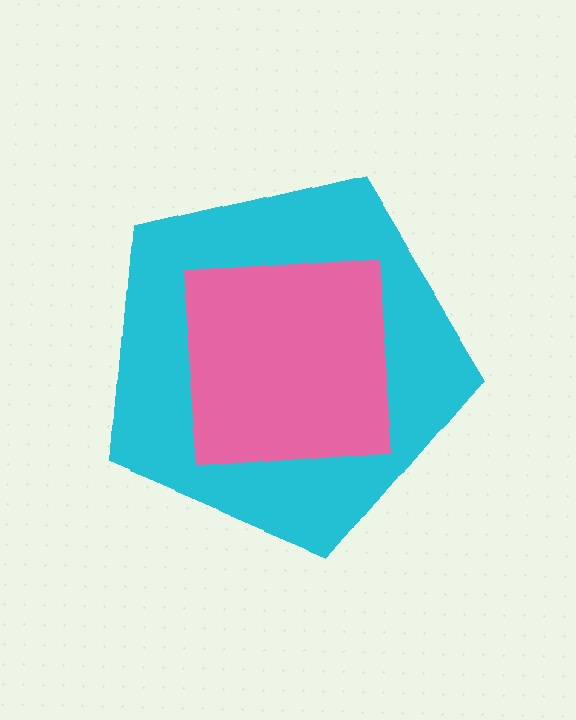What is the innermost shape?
The pink square.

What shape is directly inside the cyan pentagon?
The pink square.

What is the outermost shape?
The cyan pentagon.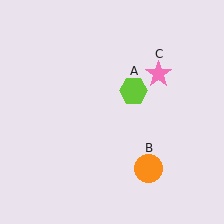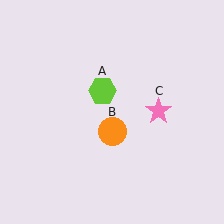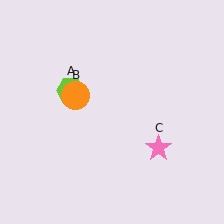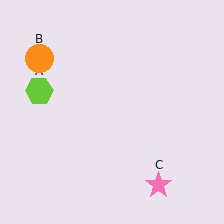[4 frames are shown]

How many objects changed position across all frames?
3 objects changed position: lime hexagon (object A), orange circle (object B), pink star (object C).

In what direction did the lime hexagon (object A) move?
The lime hexagon (object A) moved left.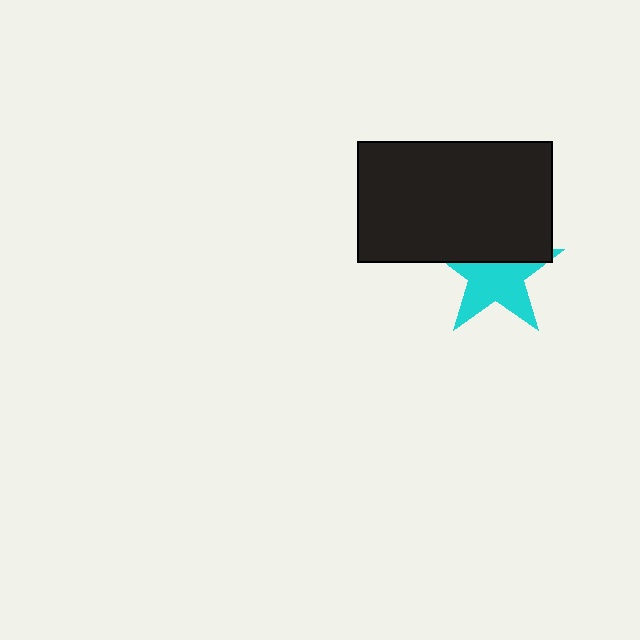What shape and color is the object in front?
The object in front is a black rectangle.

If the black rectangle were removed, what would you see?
You would see the complete cyan star.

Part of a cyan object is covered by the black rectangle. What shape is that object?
It is a star.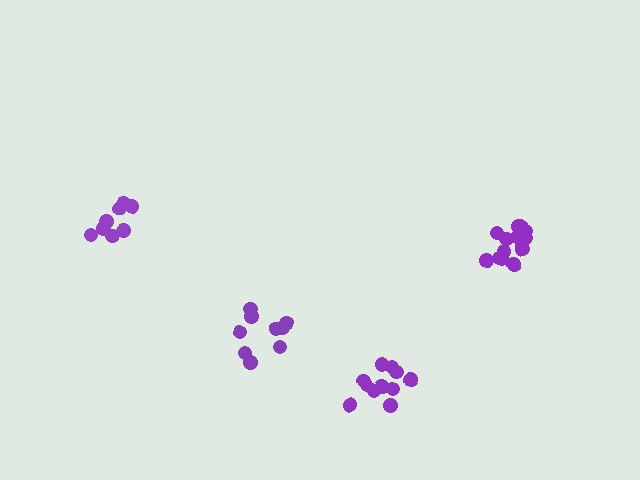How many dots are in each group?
Group 1: 8 dots, Group 2: 11 dots, Group 3: 10 dots, Group 4: 14 dots (43 total).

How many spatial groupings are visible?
There are 4 spatial groupings.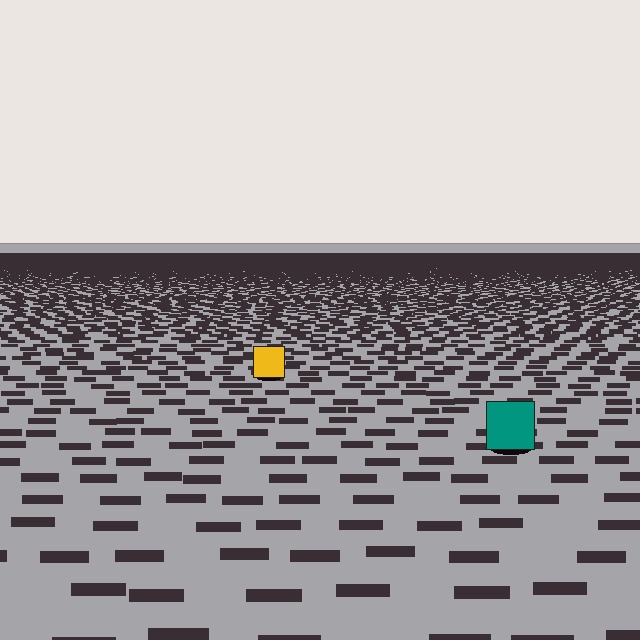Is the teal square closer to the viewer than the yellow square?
Yes. The teal square is closer — you can tell from the texture gradient: the ground texture is coarser near it.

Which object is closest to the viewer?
The teal square is closest. The texture marks near it are larger and more spread out.